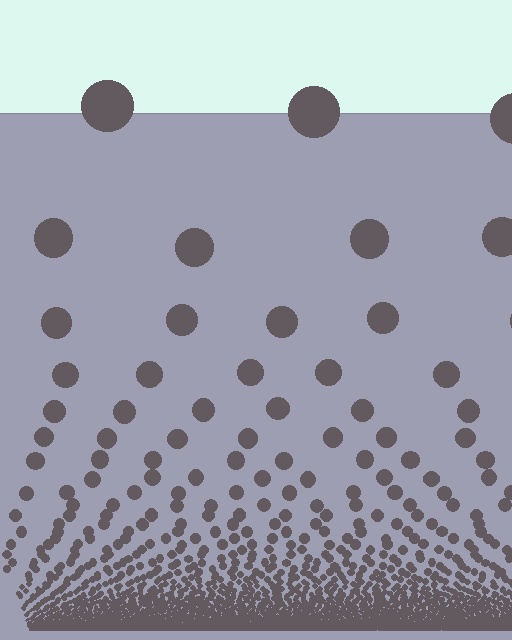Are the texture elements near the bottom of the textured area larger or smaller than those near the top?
Smaller. The gradient is inverted — elements near the bottom are smaller and denser.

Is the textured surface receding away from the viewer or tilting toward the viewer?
The surface appears to tilt toward the viewer. Texture elements get larger and sparser toward the top.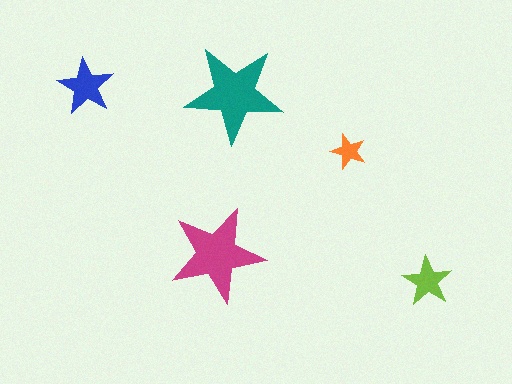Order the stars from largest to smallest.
the teal one, the magenta one, the blue one, the lime one, the orange one.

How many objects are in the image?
There are 5 objects in the image.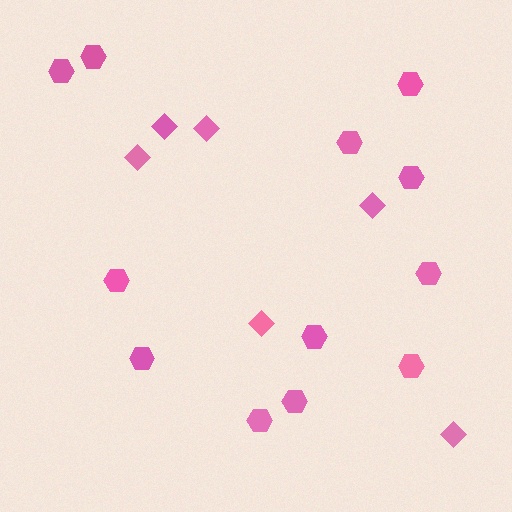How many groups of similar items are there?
There are 2 groups: one group of hexagons (12) and one group of diamonds (6).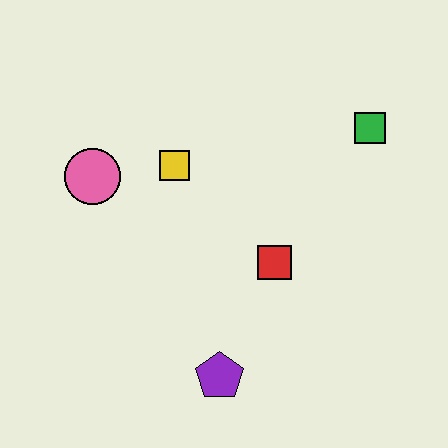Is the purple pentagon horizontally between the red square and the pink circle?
Yes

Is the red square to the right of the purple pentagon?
Yes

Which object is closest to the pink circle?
The yellow square is closest to the pink circle.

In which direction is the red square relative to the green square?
The red square is below the green square.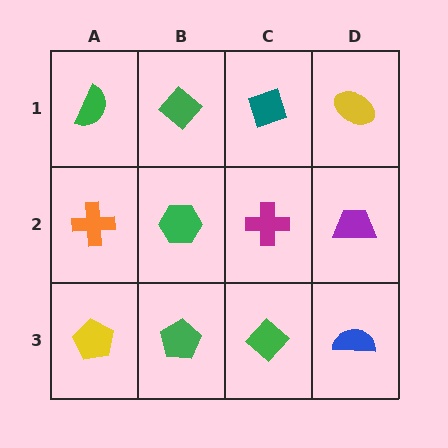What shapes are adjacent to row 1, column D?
A purple trapezoid (row 2, column D), a teal diamond (row 1, column C).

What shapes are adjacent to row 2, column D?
A yellow ellipse (row 1, column D), a blue semicircle (row 3, column D), a magenta cross (row 2, column C).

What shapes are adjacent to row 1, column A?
An orange cross (row 2, column A), a green diamond (row 1, column B).